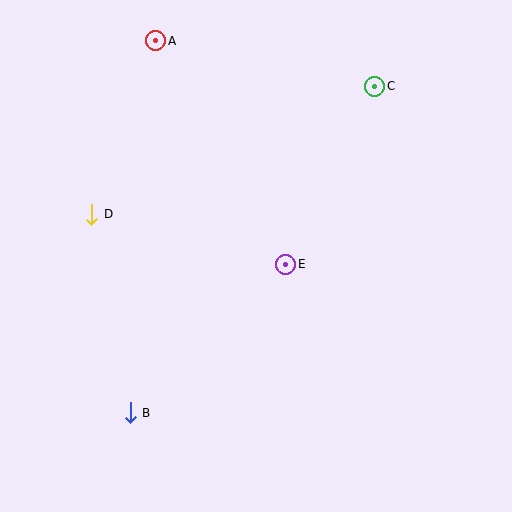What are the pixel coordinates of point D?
Point D is at (92, 214).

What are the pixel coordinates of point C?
Point C is at (375, 86).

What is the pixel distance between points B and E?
The distance between B and E is 215 pixels.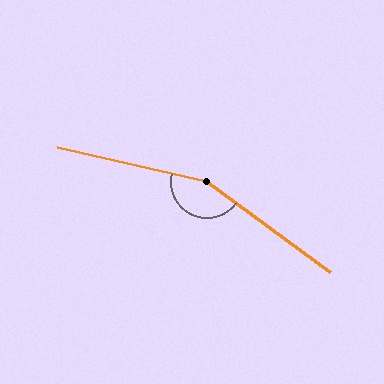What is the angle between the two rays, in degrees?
Approximately 157 degrees.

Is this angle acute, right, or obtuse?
It is obtuse.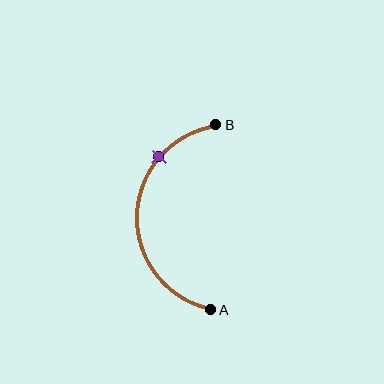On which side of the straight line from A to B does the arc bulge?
The arc bulges to the left of the straight line connecting A and B.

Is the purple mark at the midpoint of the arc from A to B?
No. The purple mark lies on the arc but is closer to endpoint B. The arc midpoint would be at the point on the curve equidistant along the arc from both A and B.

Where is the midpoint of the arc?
The arc midpoint is the point on the curve farthest from the straight line joining A and B. It sits to the left of that line.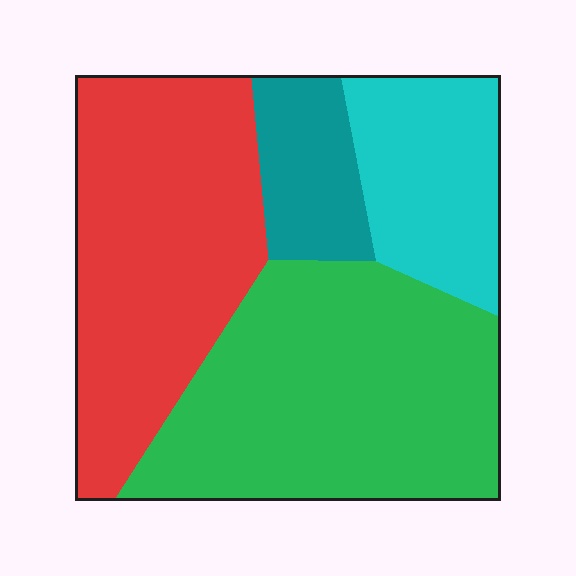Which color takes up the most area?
Green, at roughly 40%.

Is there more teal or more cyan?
Cyan.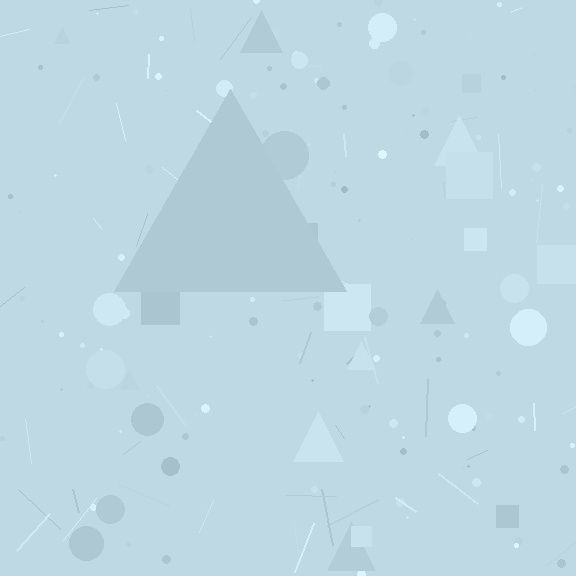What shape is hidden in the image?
A triangle is hidden in the image.